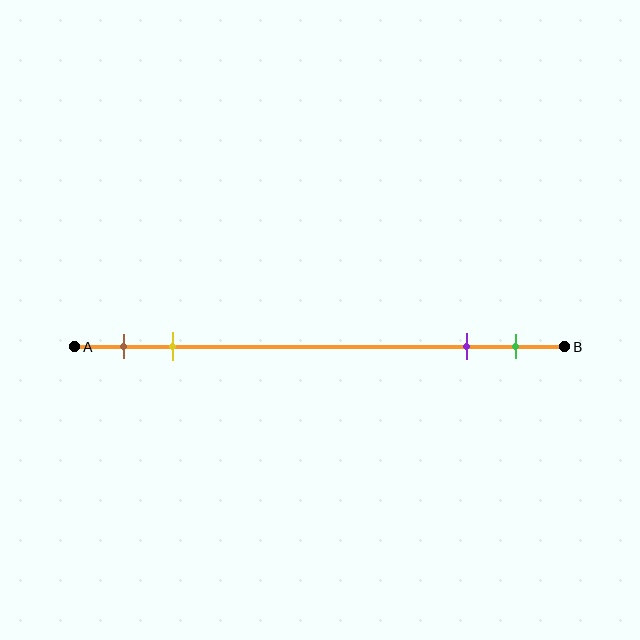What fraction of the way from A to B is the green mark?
The green mark is approximately 90% (0.9) of the way from A to B.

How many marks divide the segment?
There are 4 marks dividing the segment.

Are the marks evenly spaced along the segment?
No, the marks are not evenly spaced.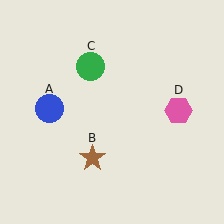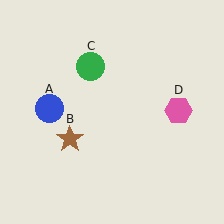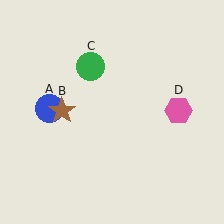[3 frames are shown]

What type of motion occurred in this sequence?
The brown star (object B) rotated clockwise around the center of the scene.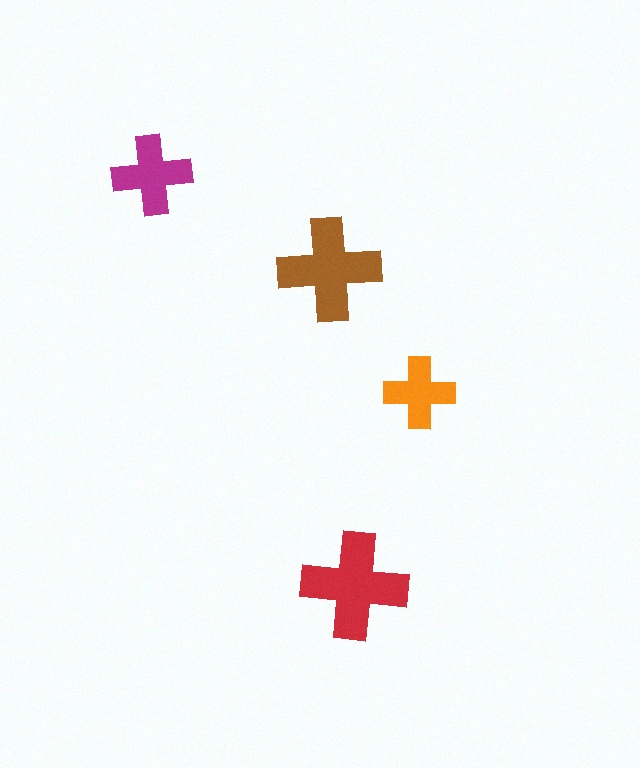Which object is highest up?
The magenta cross is topmost.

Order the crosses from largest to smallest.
the red one, the brown one, the magenta one, the orange one.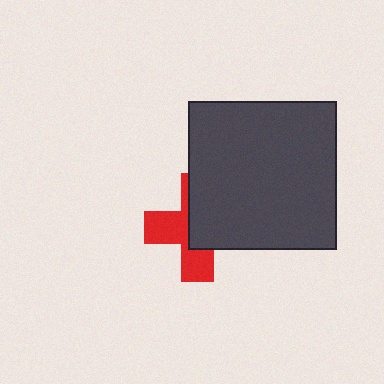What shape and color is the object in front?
The object in front is a dark gray square.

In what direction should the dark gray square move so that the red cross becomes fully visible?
The dark gray square should move toward the upper-right. That is the shortest direction to clear the overlap and leave the red cross fully visible.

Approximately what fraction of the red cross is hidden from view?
Roughly 54% of the red cross is hidden behind the dark gray square.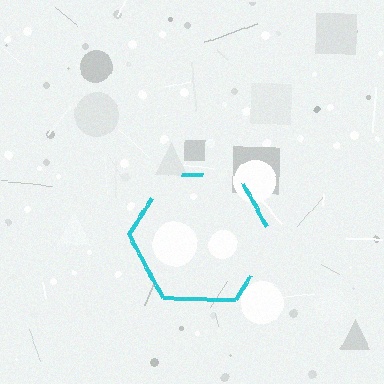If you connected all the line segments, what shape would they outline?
They would outline a hexagon.